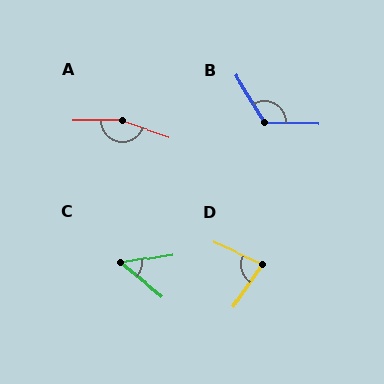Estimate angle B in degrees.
Approximately 123 degrees.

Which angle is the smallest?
C, at approximately 48 degrees.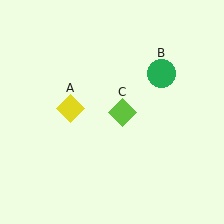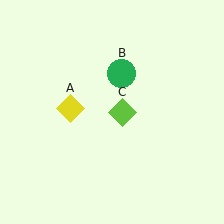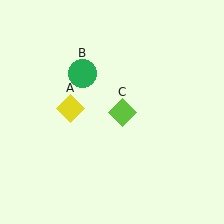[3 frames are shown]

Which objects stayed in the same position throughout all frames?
Yellow diamond (object A) and lime diamond (object C) remained stationary.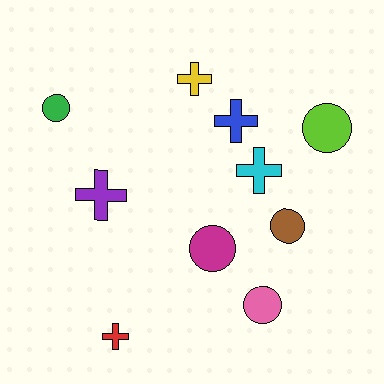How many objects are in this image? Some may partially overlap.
There are 10 objects.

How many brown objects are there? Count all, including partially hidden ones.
There is 1 brown object.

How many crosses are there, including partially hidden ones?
There are 5 crosses.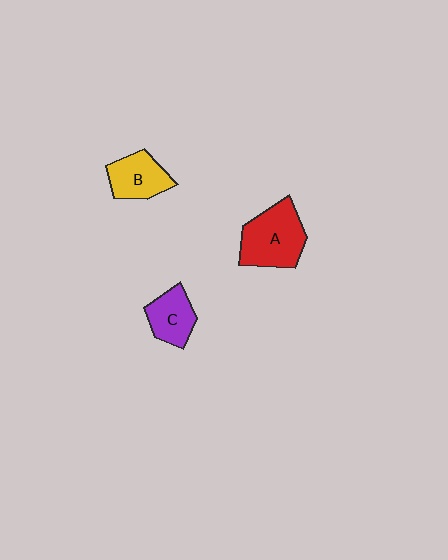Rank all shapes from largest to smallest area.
From largest to smallest: A (red), B (yellow), C (purple).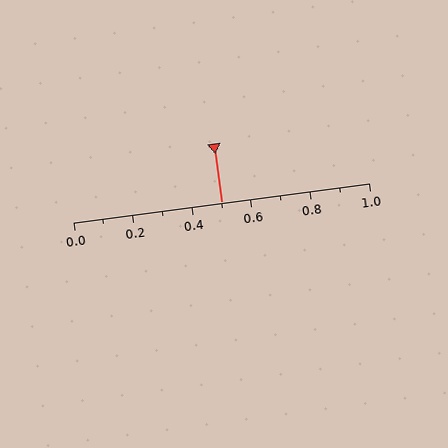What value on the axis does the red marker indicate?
The marker indicates approximately 0.5.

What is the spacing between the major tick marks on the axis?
The major ticks are spaced 0.2 apart.